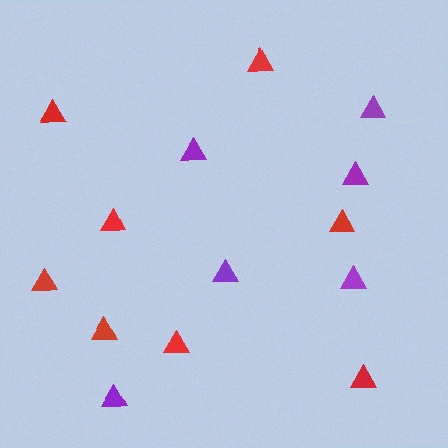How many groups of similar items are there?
There are 2 groups: one group of purple triangles (6) and one group of red triangles (8).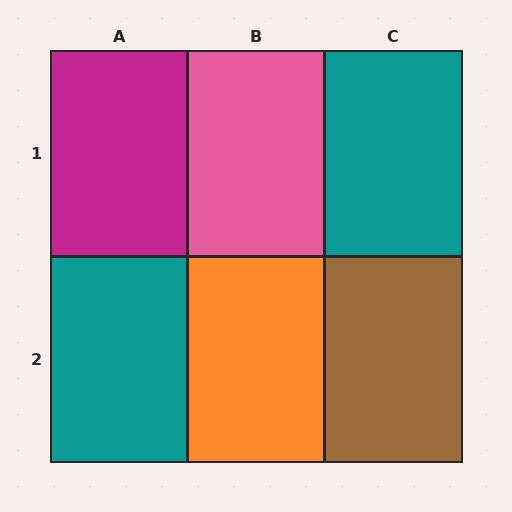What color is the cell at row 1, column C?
Teal.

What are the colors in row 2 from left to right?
Teal, orange, brown.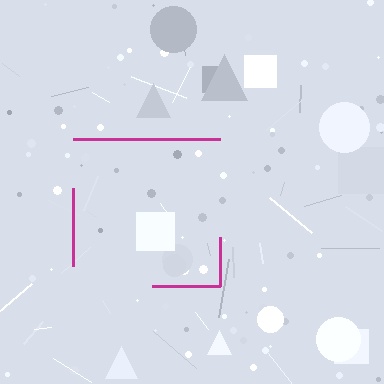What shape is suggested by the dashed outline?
The dashed outline suggests a square.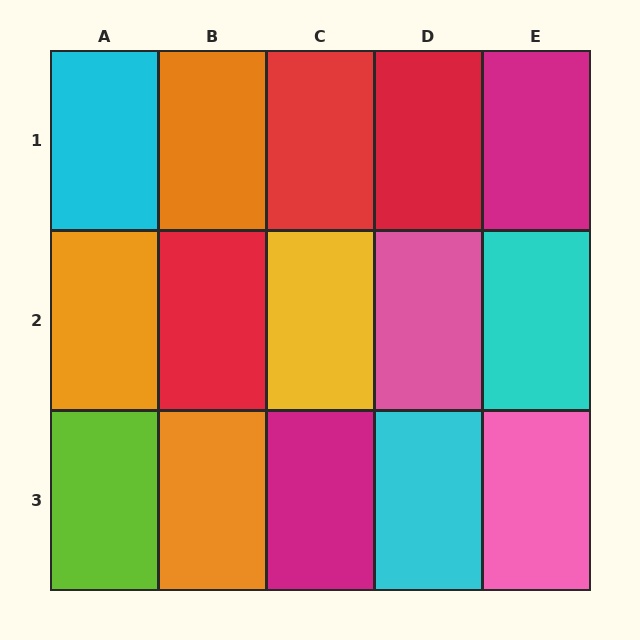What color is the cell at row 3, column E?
Pink.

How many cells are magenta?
2 cells are magenta.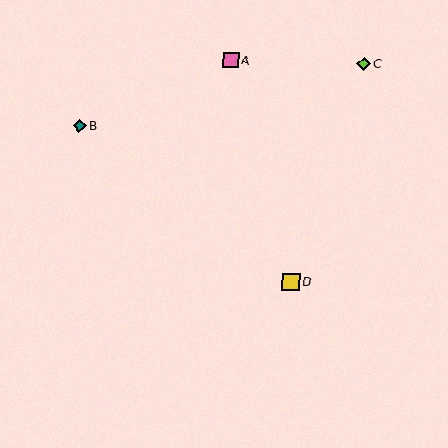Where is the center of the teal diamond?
The center of the teal diamond is at (79, 126).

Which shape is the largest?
The yellow square (labeled D) is the largest.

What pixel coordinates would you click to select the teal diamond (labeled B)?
Click at (79, 126) to select the teal diamond B.